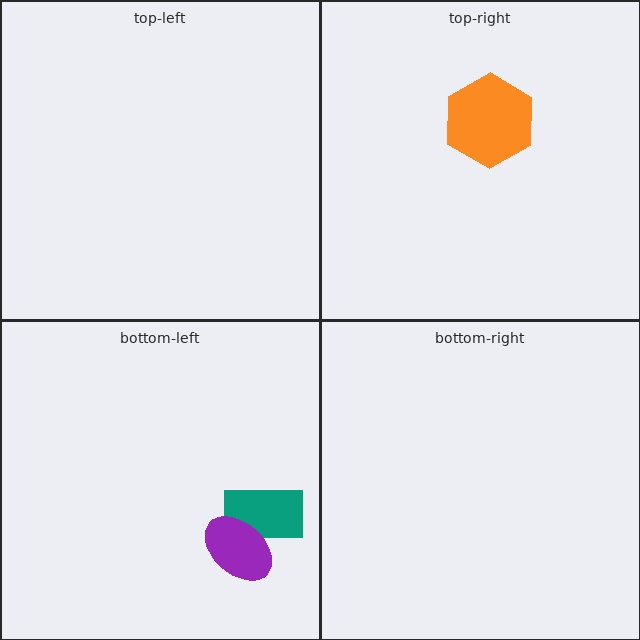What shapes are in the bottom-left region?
The teal rectangle, the purple ellipse.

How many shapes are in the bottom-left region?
2.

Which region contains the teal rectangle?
The bottom-left region.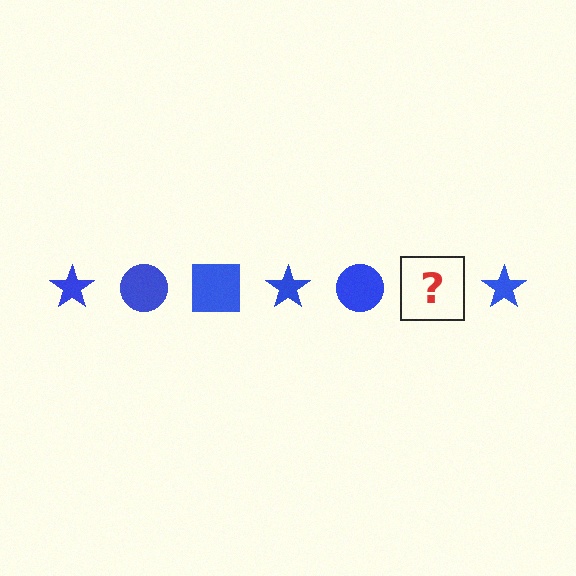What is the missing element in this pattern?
The missing element is a blue square.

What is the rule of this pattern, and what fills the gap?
The rule is that the pattern cycles through star, circle, square shapes in blue. The gap should be filled with a blue square.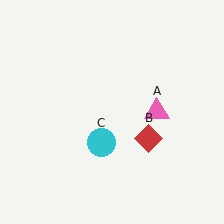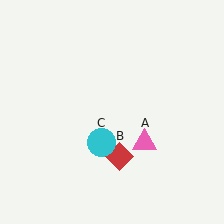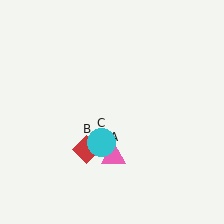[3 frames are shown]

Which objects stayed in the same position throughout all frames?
Cyan circle (object C) remained stationary.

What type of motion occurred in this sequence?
The pink triangle (object A), red diamond (object B) rotated clockwise around the center of the scene.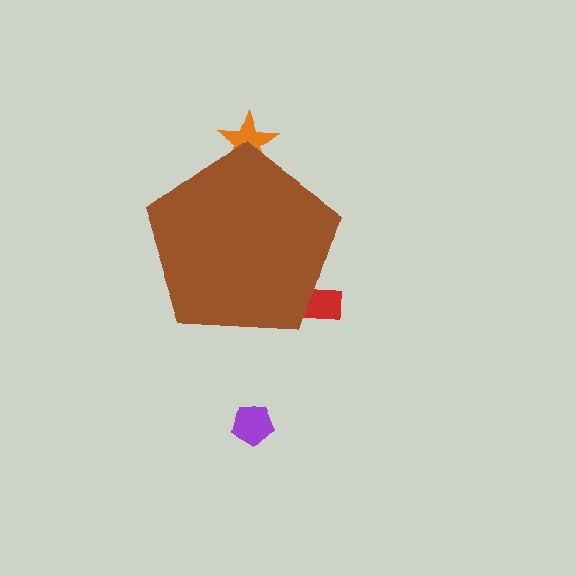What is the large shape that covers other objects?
A brown pentagon.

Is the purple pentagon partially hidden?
No, the purple pentagon is fully visible.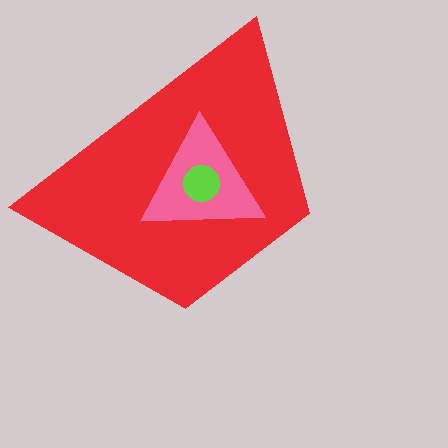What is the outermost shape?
The red trapezoid.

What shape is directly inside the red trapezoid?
The pink triangle.